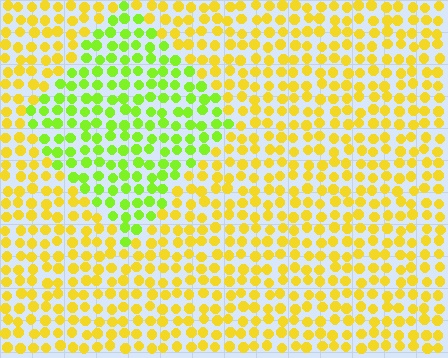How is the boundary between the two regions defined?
The boundary is defined purely by a slight shift in hue (about 42 degrees). Spacing, size, and orientation are identical on both sides.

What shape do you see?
I see a diamond.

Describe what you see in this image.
The image is filled with small yellow elements in a uniform arrangement. A diamond-shaped region is visible where the elements are tinted to a slightly different hue, forming a subtle color boundary.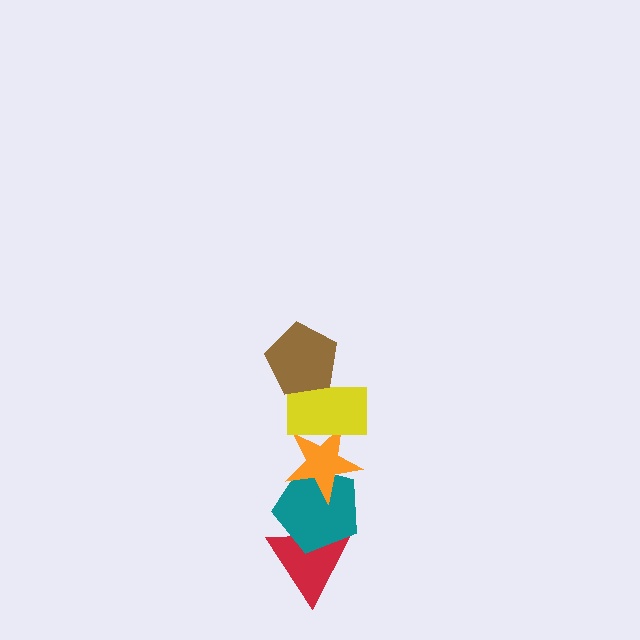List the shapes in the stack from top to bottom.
From top to bottom: the brown pentagon, the yellow rectangle, the orange star, the teal pentagon, the red triangle.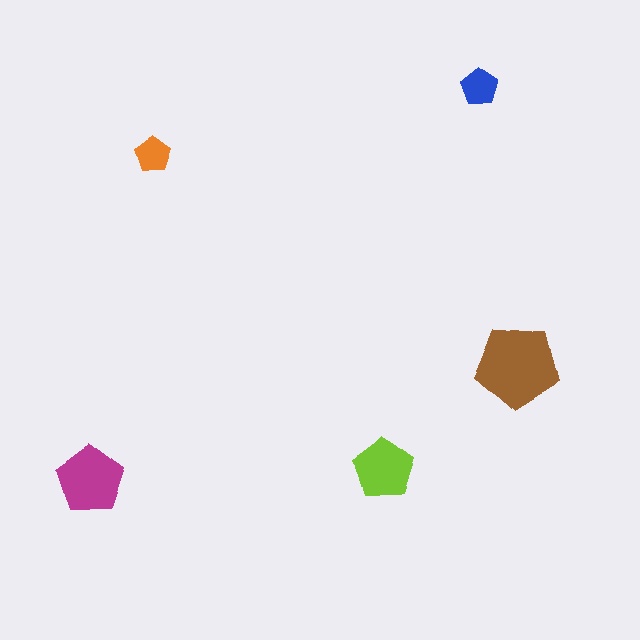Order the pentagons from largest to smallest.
the brown one, the magenta one, the lime one, the blue one, the orange one.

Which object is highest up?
The blue pentagon is topmost.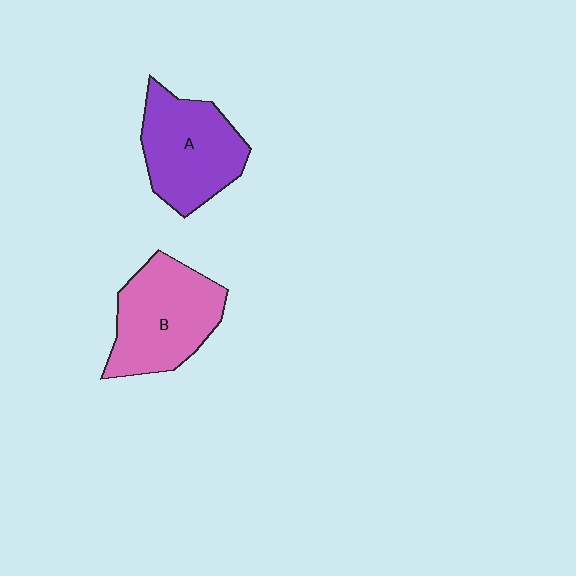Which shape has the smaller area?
Shape A (purple).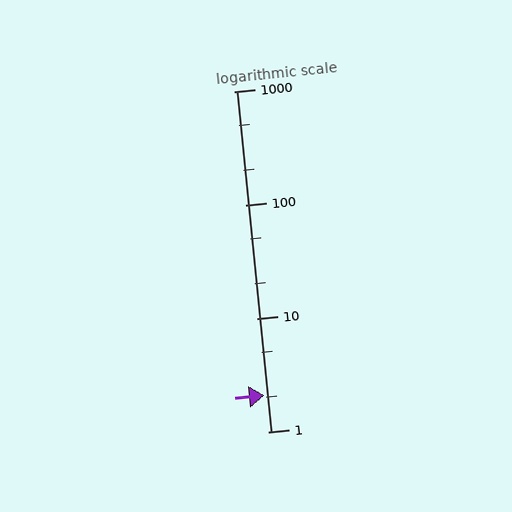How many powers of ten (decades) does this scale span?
The scale spans 3 decades, from 1 to 1000.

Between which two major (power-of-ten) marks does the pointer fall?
The pointer is between 1 and 10.